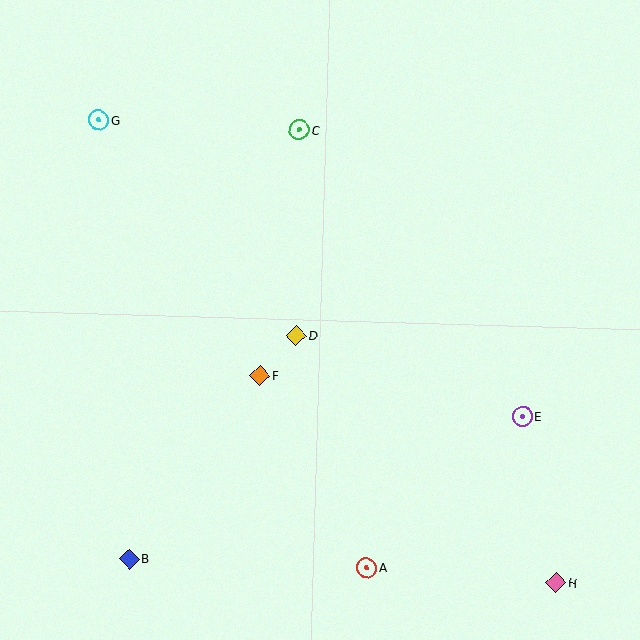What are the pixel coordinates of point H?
Point H is at (556, 583).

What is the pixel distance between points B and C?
The distance between B and C is 461 pixels.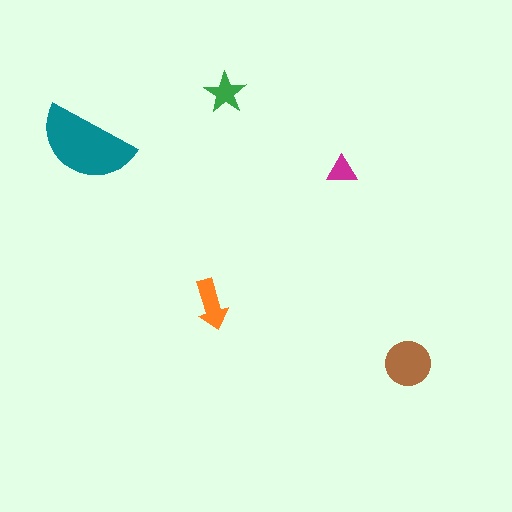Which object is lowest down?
The brown circle is bottommost.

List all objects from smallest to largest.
The magenta triangle, the green star, the orange arrow, the brown circle, the teal semicircle.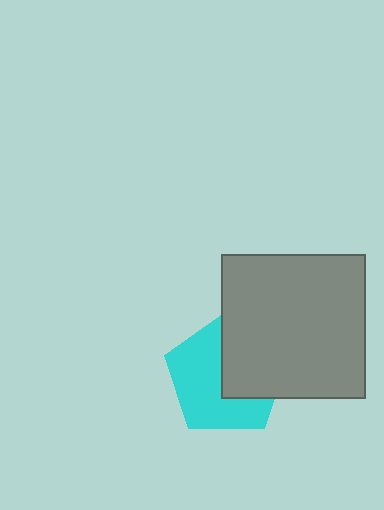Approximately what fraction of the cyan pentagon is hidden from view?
Roughly 42% of the cyan pentagon is hidden behind the gray square.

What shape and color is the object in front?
The object in front is a gray square.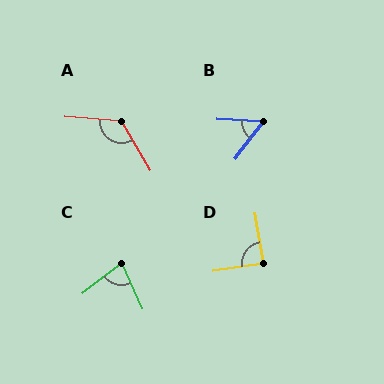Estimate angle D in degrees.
Approximately 90 degrees.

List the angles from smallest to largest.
B (55°), C (76°), D (90°), A (125°).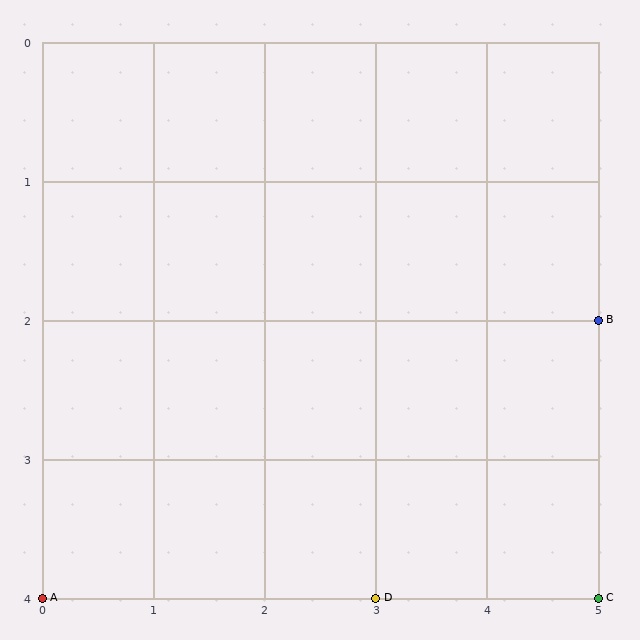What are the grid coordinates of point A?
Point A is at grid coordinates (0, 4).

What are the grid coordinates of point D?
Point D is at grid coordinates (3, 4).